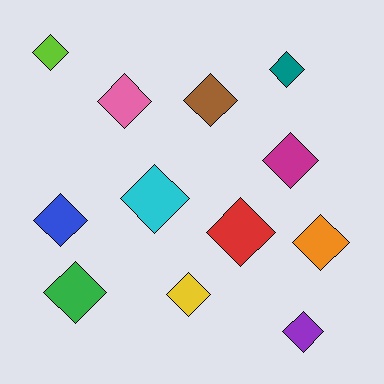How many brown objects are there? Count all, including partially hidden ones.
There is 1 brown object.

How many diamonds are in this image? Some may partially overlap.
There are 12 diamonds.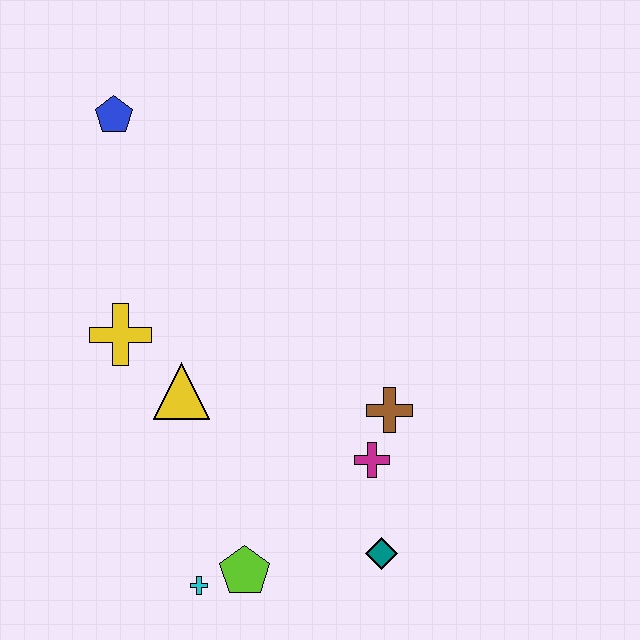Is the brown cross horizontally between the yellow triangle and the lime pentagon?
No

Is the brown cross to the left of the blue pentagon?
No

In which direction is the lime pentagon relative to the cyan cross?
The lime pentagon is to the right of the cyan cross.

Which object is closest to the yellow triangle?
The yellow cross is closest to the yellow triangle.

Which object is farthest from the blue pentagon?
The teal diamond is farthest from the blue pentagon.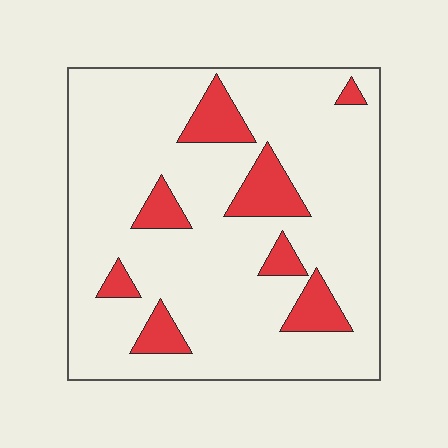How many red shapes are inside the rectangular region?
8.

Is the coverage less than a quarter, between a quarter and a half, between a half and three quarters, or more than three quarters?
Less than a quarter.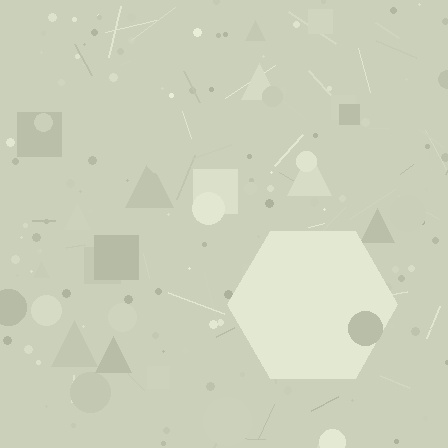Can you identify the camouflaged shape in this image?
The camouflaged shape is a hexagon.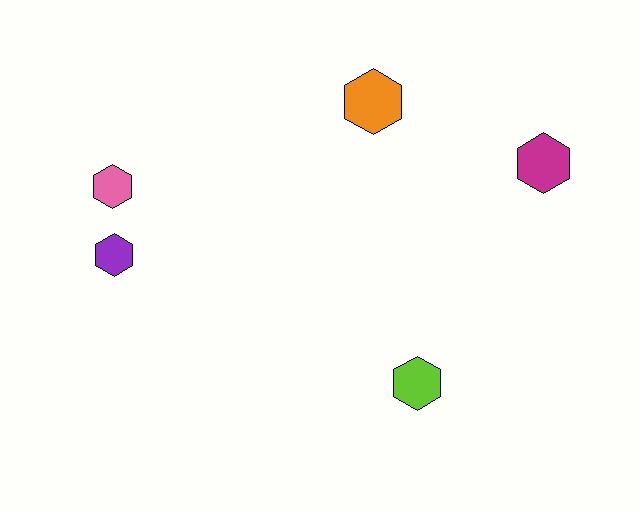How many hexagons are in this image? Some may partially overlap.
There are 5 hexagons.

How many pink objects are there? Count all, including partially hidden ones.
There is 1 pink object.